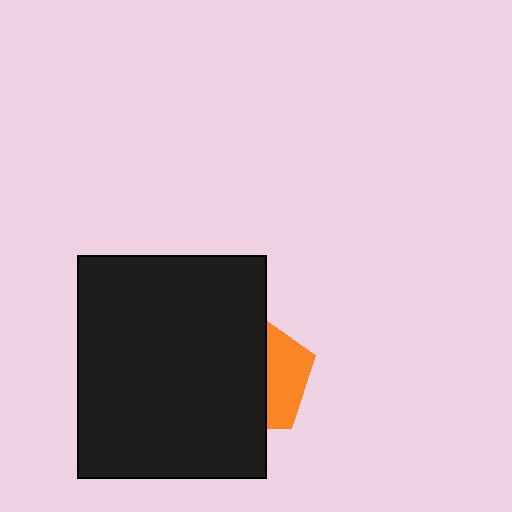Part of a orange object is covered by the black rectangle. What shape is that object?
It is a pentagon.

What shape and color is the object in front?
The object in front is a black rectangle.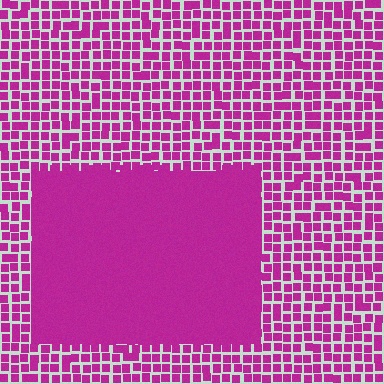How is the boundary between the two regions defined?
The boundary is defined by a change in element density (approximately 2.5x ratio). All elements are the same color, size, and shape.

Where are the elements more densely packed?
The elements are more densely packed inside the rectangle boundary.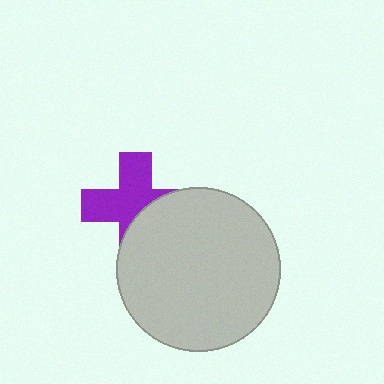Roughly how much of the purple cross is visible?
About half of it is visible (roughly 60%).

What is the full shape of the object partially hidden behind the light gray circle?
The partially hidden object is a purple cross.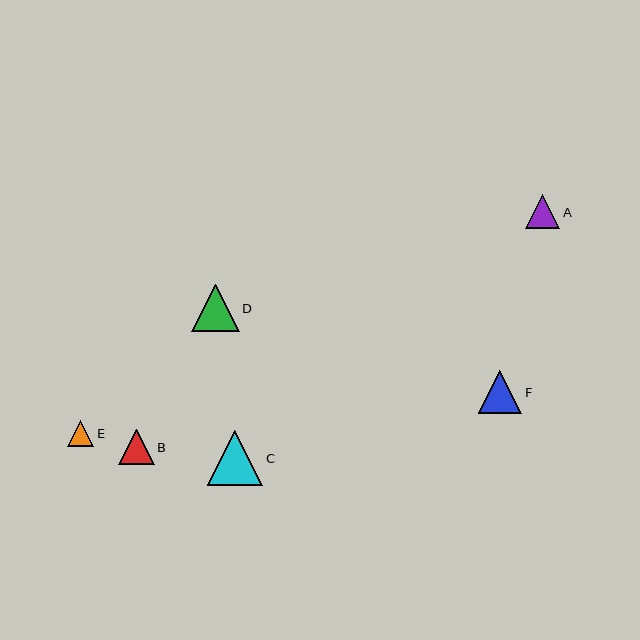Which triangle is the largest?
Triangle C is the largest with a size of approximately 56 pixels.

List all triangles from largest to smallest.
From largest to smallest: C, D, F, B, A, E.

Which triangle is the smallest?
Triangle E is the smallest with a size of approximately 26 pixels.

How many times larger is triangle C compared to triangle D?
Triangle C is approximately 1.2 times the size of triangle D.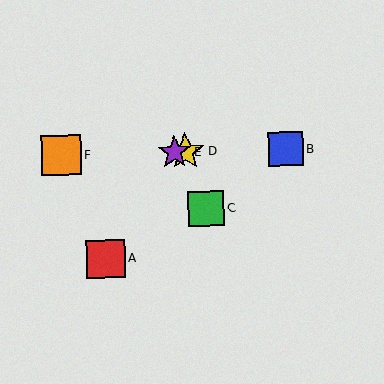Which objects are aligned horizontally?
Objects B, D, E, F are aligned horizontally.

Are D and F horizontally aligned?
Yes, both are at y≈152.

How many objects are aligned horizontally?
4 objects (B, D, E, F) are aligned horizontally.